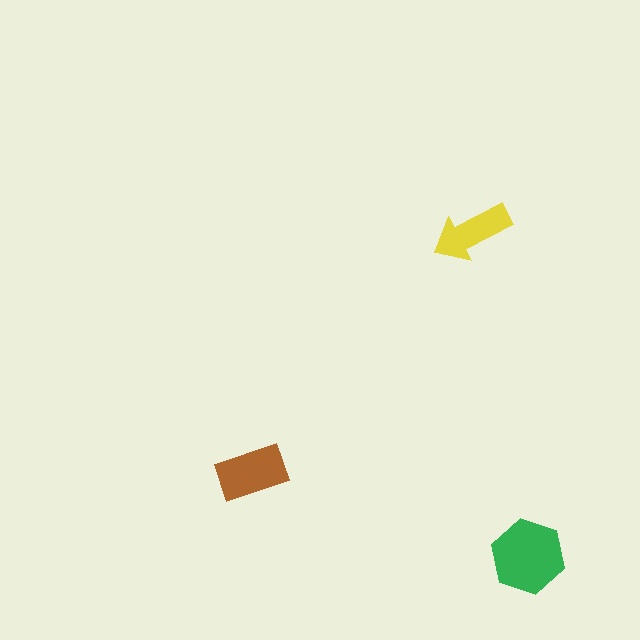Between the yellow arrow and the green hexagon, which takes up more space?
The green hexagon.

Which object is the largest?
The green hexagon.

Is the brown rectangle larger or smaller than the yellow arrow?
Larger.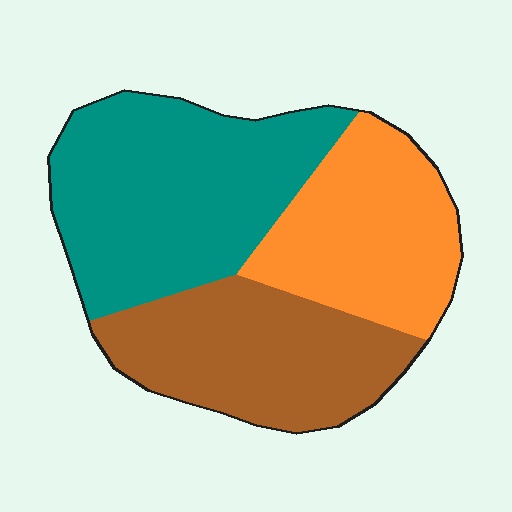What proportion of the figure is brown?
Brown takes up about one third (1/3) of the figure.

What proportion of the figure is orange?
Orange takes up about one quarter (1/4) of the figure.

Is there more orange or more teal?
Teal.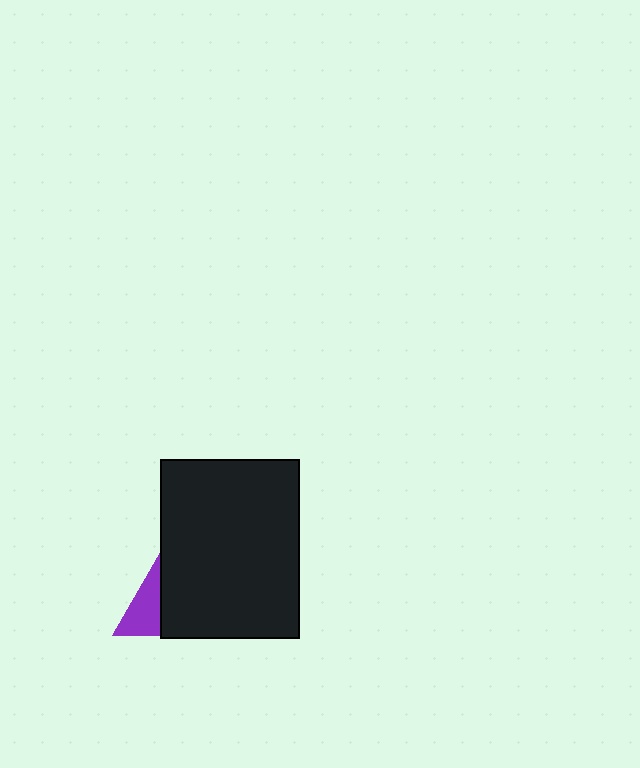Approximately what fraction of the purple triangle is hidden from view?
Roughly 59% of the purple triangle is hidden behind the black rectangle.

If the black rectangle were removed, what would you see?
You would see the complete purple triangle.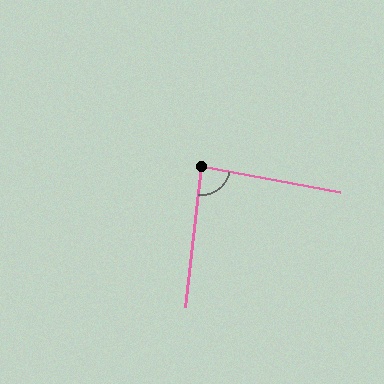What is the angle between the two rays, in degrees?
Approximately 86 degrees.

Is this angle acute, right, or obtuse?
It is approximately a right angle.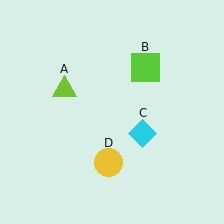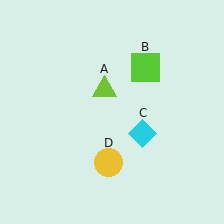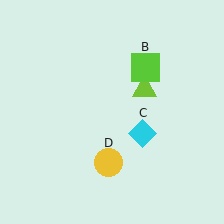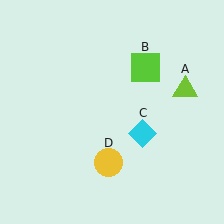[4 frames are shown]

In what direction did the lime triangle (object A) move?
The lime triangle (object A) moved right.